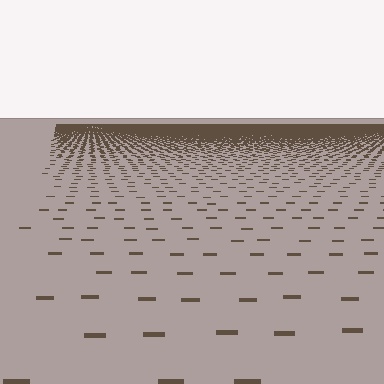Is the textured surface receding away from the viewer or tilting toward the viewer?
The surface is receding away from the viewer. Texture elements get smaller and denser toward the top.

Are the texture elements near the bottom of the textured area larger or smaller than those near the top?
Larger. Near the bottom, elements are closer to the viewer and appear at a bigger on-screen size.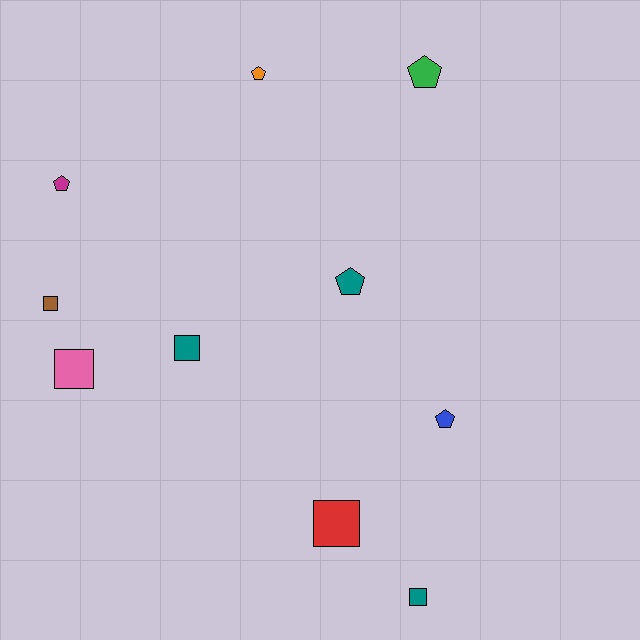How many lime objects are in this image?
There are no lime objects.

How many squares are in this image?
There are 5 squares.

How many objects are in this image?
There are 10 objects.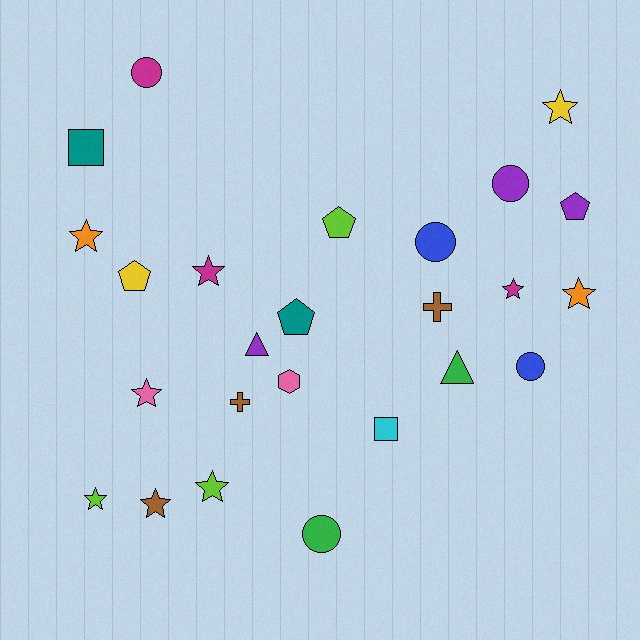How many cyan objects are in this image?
There is 1 cyan object.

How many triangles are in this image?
There are 2 triangles.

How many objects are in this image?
There are 25 objects.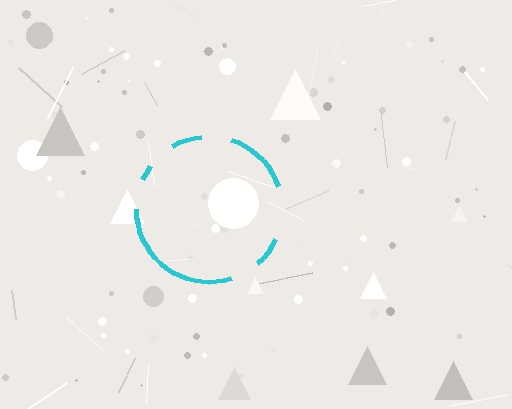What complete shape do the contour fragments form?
The contour fragments form a circle.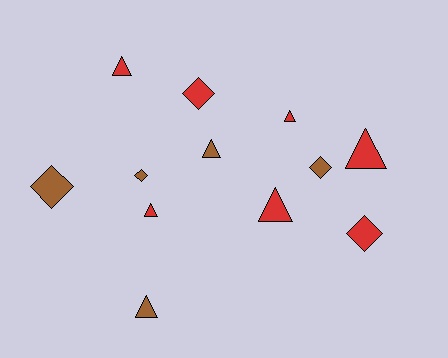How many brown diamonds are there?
There are 3 brown diamonds.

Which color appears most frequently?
Red, with 7 objects.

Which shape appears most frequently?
Triangle, with 7 objects.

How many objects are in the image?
There are 12 objects.